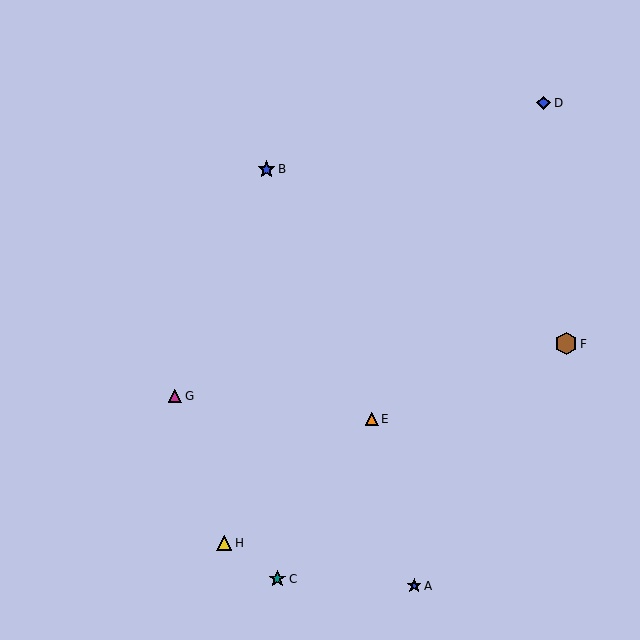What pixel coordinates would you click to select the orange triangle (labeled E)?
Click at (372, 419) to select the orange triangle E.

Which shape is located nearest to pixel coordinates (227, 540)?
The yellow triangle (labeled H) at (224, 543) is nearest to that location.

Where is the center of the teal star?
The center of the teal star is at (277, 579).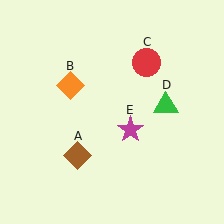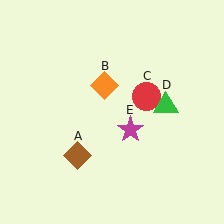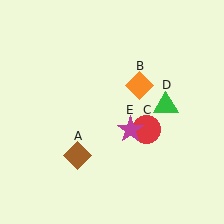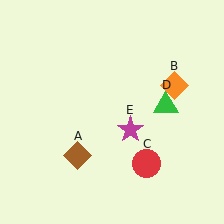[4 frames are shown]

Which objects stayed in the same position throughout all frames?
Brown diamond (object A) and green triangle (object D) and magenta star (object E) remained stationary.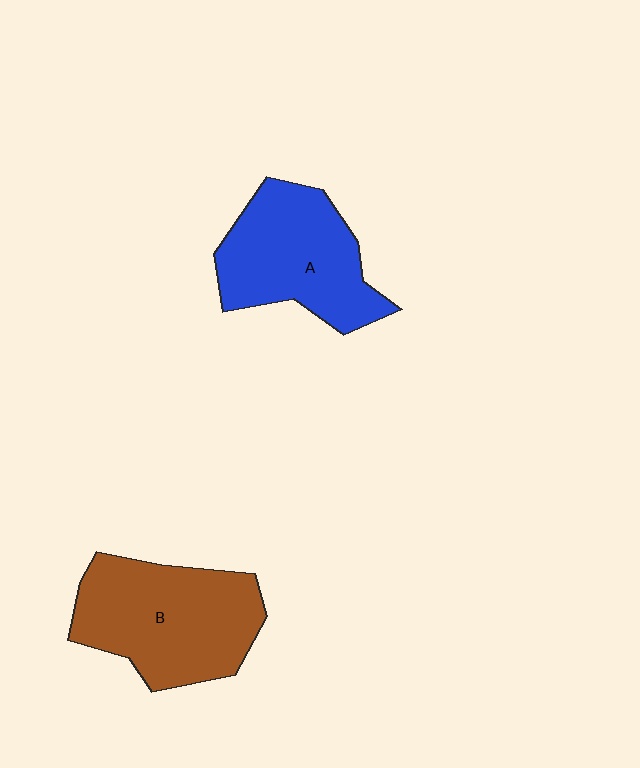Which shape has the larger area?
Shape B (brown).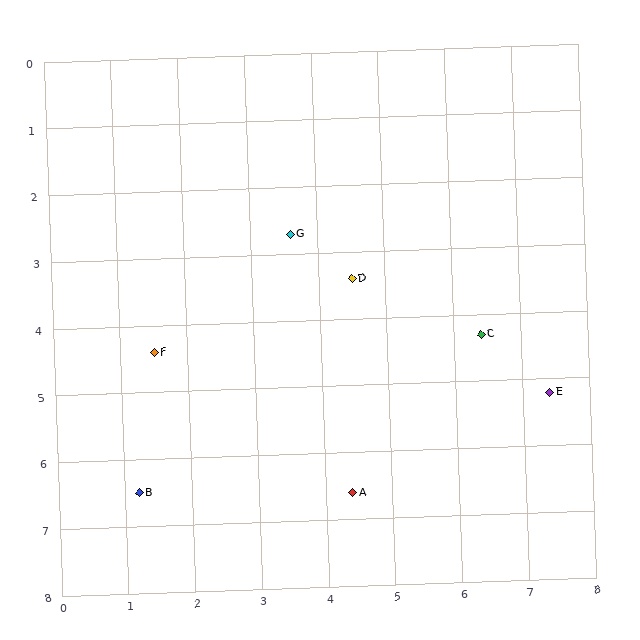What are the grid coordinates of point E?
Point E is at approximately (7.4, 5.2).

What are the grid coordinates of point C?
Point C is at approximately (6.4, 4.3).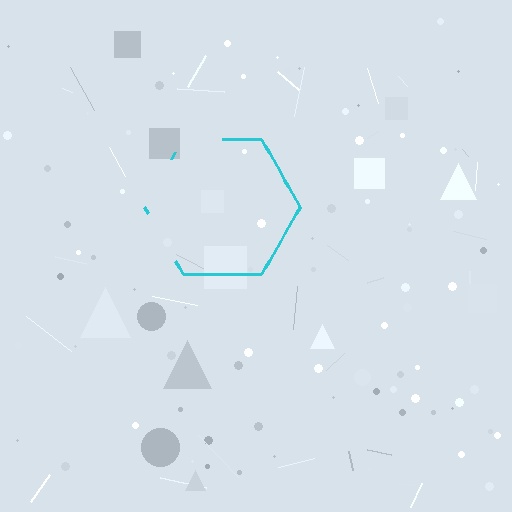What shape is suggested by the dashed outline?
The dashed outline suggests a hexagon.